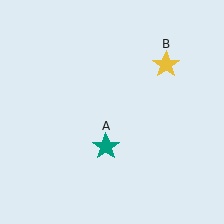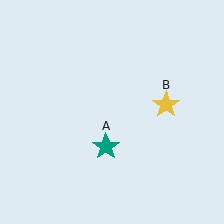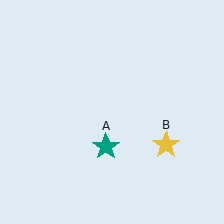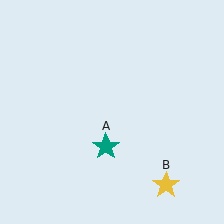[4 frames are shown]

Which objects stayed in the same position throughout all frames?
Teal star (object A) remained stationary.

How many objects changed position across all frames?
1 object changed position: yellow star (object B).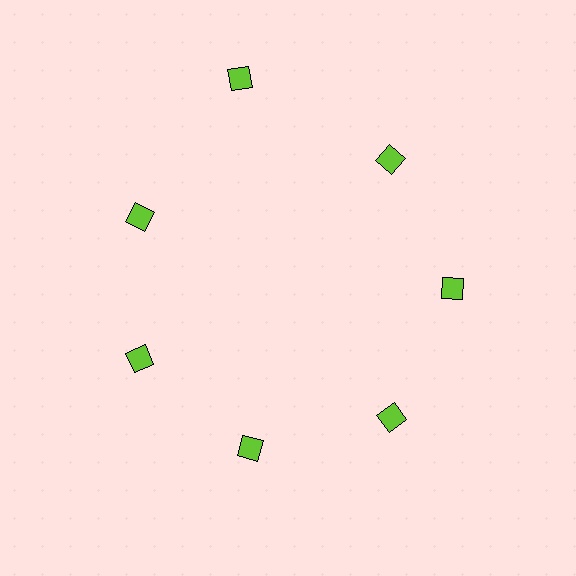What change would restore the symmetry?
The symmetry would be restored by moving it inward, back onto the ring so that all 7 diamonds sit at equal angles and equal distance from the center.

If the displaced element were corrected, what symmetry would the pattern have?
It would have 7-fold rotational symmetry — the pattern would map onto itself every 51 degrees.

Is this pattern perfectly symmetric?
No. The 7 lime diamonds are arranged in a ring, but one element near the 12 o'clock position is pushed outward from the center, breaking the 7-fold rotational symmetry.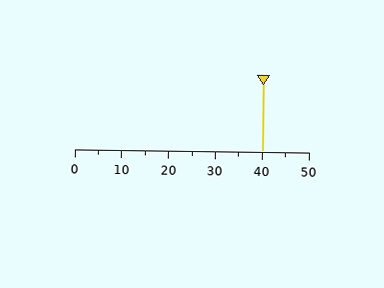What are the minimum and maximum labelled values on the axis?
The axis runs from 0 to 50.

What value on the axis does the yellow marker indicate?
The marker indicates approximately 40.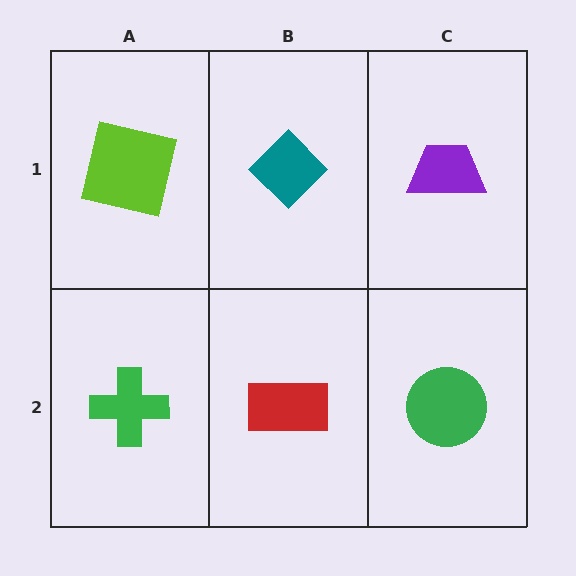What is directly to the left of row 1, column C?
A teal diamond.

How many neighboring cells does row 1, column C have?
2.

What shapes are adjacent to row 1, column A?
A green cross (row 2, column A), a teal diamond (row 1, column B).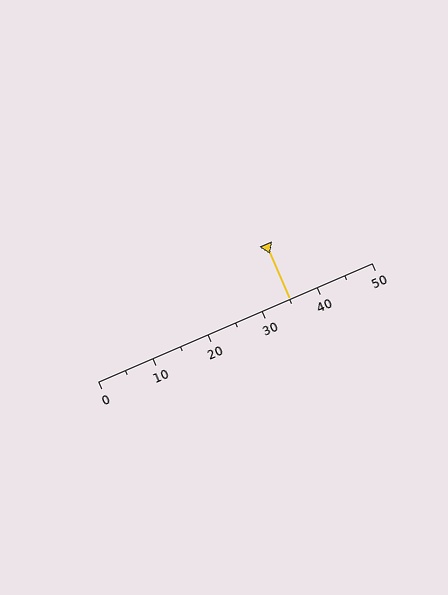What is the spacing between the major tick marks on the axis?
The major ticks are spaced 10 apart.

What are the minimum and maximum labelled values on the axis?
The axis runs from 0 to 50.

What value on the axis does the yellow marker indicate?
The marker indicates approximately 35.